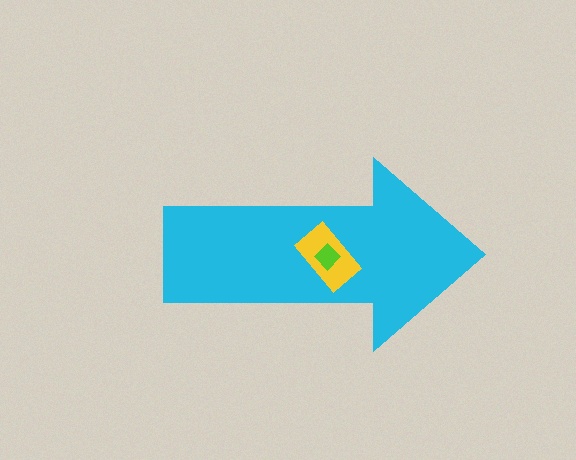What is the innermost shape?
The lime diamond.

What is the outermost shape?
The cyan arrow.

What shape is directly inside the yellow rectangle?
The lime diamond.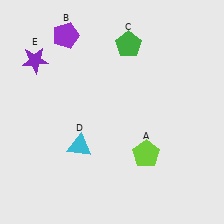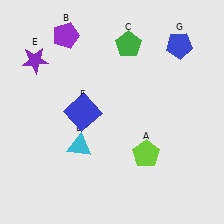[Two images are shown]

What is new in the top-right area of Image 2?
A blue pentagon (G) was added in the top-right area of Image 2.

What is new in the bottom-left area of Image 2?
A blue square (F) was added in the bottom-left area of Image 2.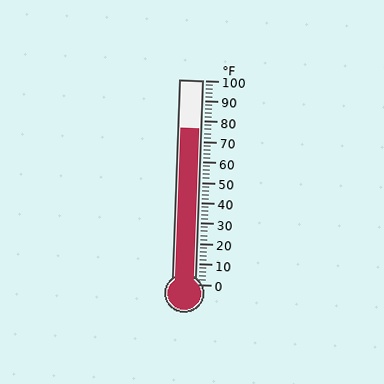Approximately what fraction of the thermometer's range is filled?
The thermometer is filled to approximately 75% of its range.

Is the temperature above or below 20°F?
The temperature is above 20°F.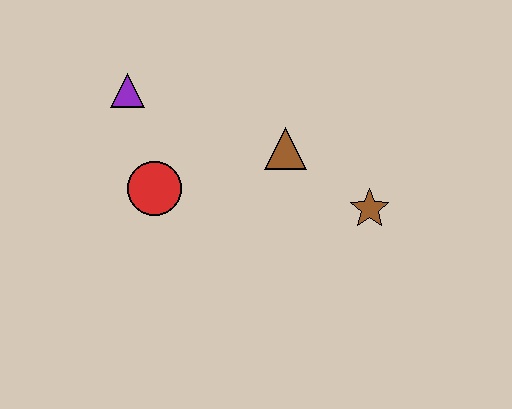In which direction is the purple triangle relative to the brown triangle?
The purple triangle is to the left of the brown triangle.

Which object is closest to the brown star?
The brown triangle is closest to the brown star.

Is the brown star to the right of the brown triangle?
Yes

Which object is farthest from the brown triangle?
The purple triangle is farthest from the brown triangle.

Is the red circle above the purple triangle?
No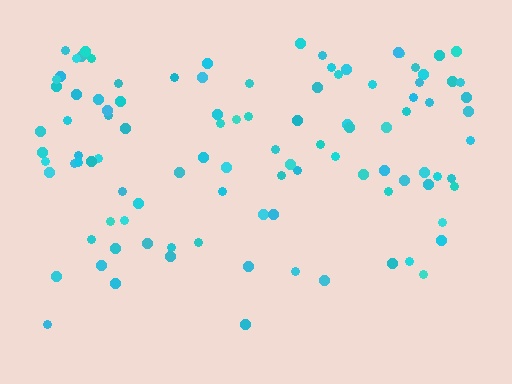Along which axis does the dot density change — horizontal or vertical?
Vertical.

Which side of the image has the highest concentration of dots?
The top.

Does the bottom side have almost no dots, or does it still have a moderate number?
Still a moderate number, just noticeably fewer than the top.